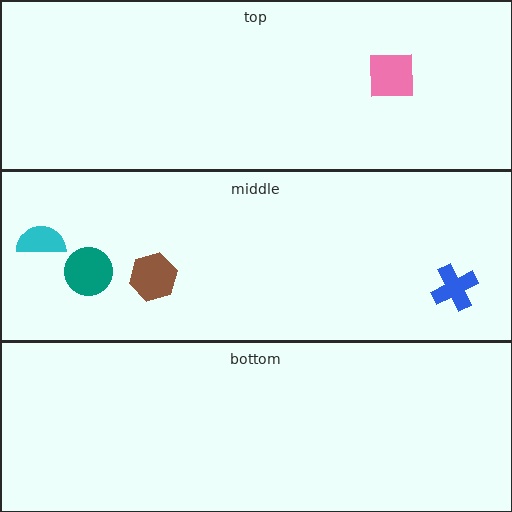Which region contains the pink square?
The top region.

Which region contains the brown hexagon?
The middle region.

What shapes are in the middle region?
The teal circle, the brown hexagon, the blue cross, the cyan semicircle.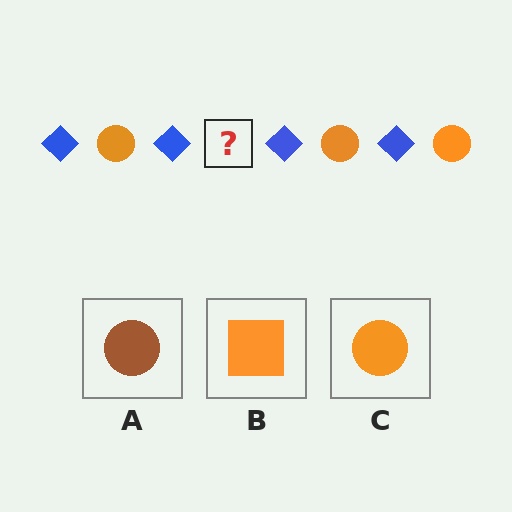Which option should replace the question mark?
Option C.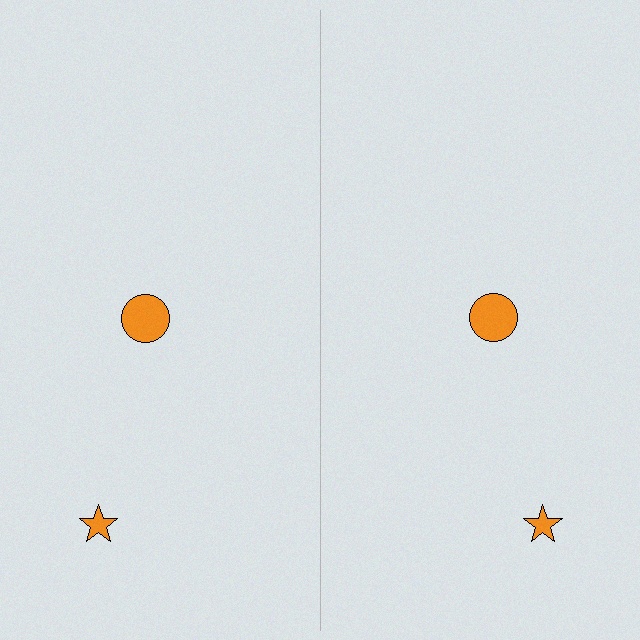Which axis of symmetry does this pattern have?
The pattern has a vertical axis of symmetry running through the center of the image.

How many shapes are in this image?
There are 4 shapes in this image.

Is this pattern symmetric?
Yes, this pattern has bilateral (reflection) symmetry.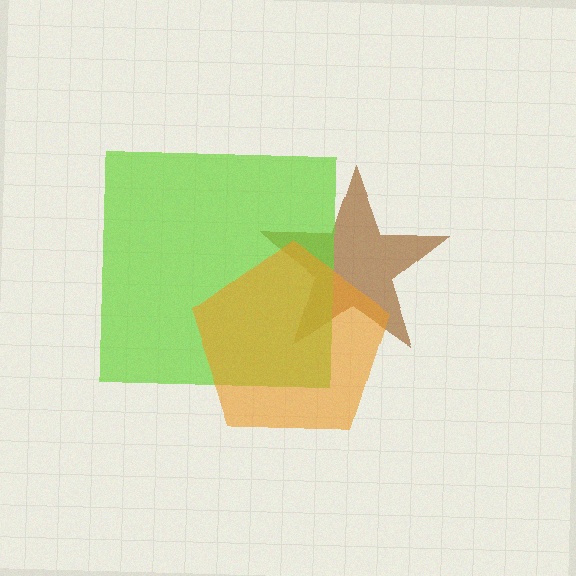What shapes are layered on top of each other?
The layered shapes are: a brown star, a lime square, an orange pentagon.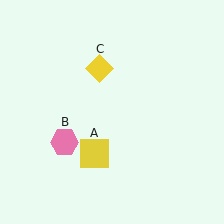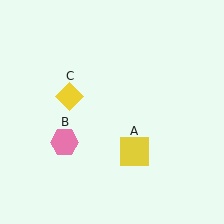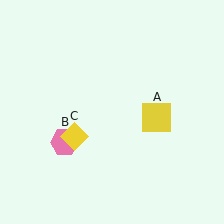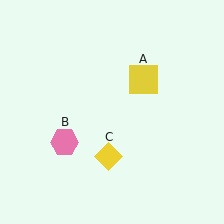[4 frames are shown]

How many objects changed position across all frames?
2 objects changed position: yellow square (object A), yellow diamond (object C).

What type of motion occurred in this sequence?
The yellow square (object A), yellow diamond (object C) rotated counterclockwise around the center of the scene.